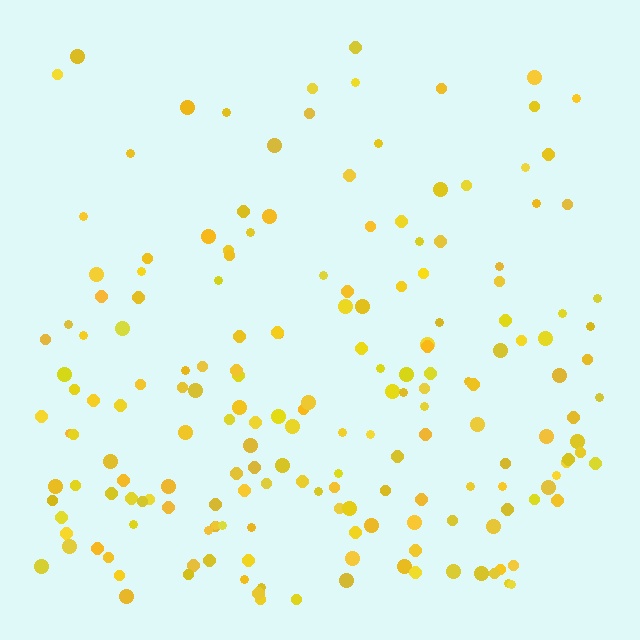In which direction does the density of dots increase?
From top to bottom, with the bottom side densest.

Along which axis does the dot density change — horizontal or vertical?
Vertical.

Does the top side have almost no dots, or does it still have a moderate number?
Still a moderate number, just noticeably fewer than the bottom.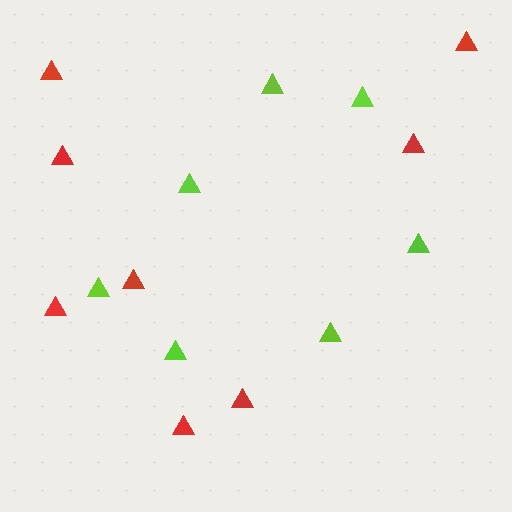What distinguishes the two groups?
There are 2 groups: one group of lime triangles (7) and one group of red triangles (8).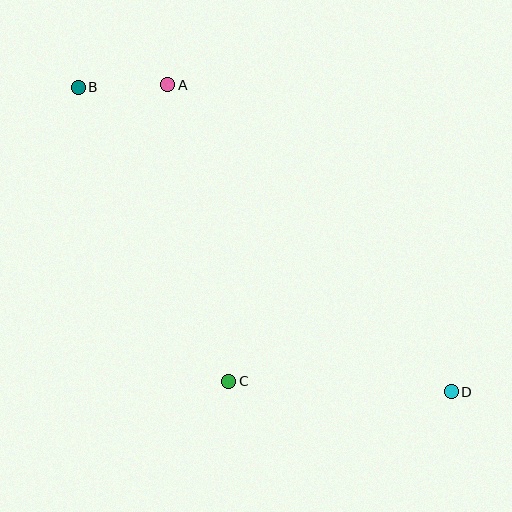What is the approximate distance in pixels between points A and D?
The distance between A and D is approximately 418 pixels.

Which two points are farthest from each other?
Points B and D are farthest from each other.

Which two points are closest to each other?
Points A and B are closest to each other.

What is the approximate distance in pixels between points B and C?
The distance between B and C is approximately 330 pixels.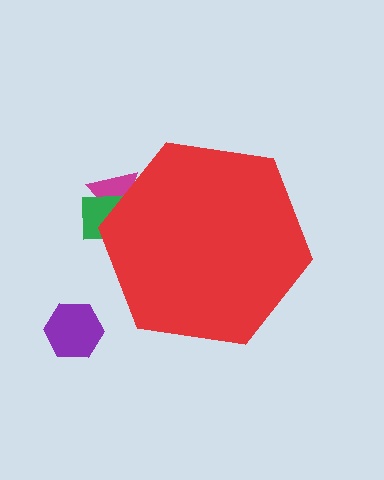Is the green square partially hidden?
Yes, the green square is partially hidden behind the red hexagon.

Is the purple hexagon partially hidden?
No, the purple hexagon is fully visible.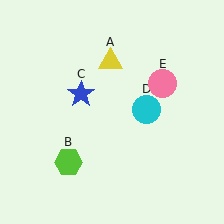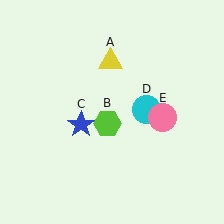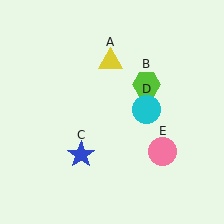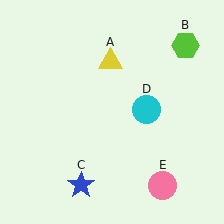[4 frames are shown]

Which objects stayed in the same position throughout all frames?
Yellow triangle (object A) and cyan circle (object D) remained stationary.